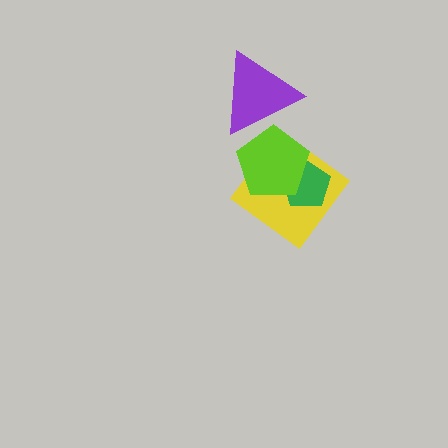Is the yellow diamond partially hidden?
Yes, it is partially covered by another shape.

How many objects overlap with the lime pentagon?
3 objects overlap with the lime pentagon.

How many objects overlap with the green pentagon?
2 objects overlap with the green pentagon.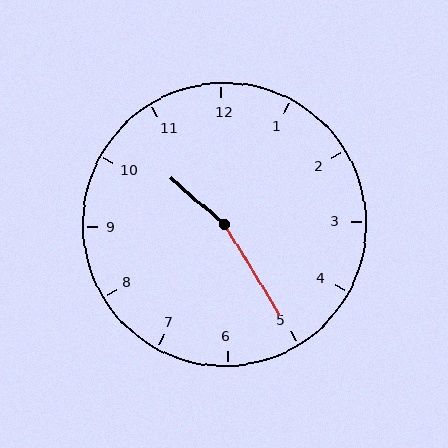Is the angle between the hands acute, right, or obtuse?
It is obtuse.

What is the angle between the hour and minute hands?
Approximately 162 degrees.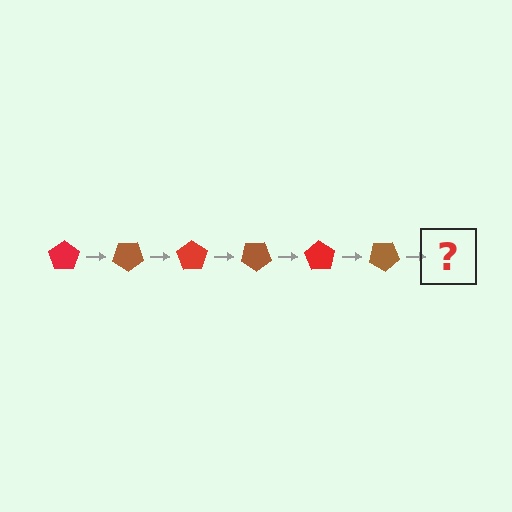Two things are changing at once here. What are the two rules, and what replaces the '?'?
The two rules are that it rotates 35 degrees each step and the color cycles through red and brown. The '?' should be a red pentagon, rotated 210 degrees from the start.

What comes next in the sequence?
The next element should be a red pentagon, rotated 210 degrees from the start.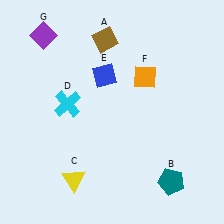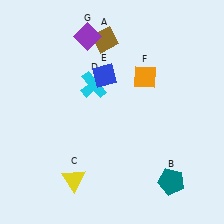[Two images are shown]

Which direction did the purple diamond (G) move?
The purple diamond (G) moved right.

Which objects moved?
The objects that moved are: the cyan cross (D), the purple diamond (G).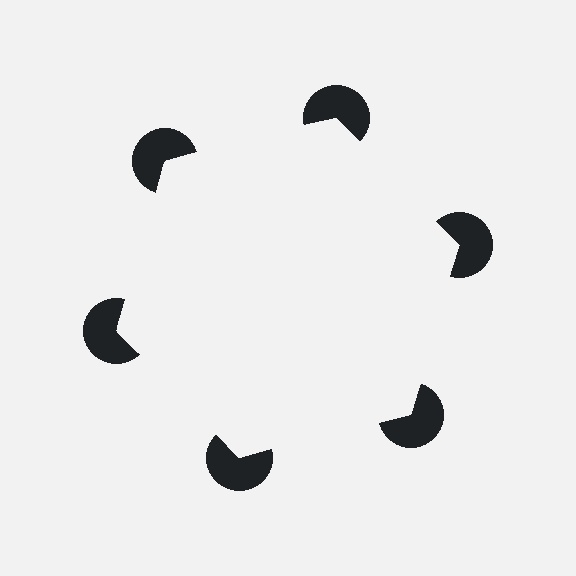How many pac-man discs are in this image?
There are 6 — one at each vertex of the illusory hexagon.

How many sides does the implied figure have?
6 sides.